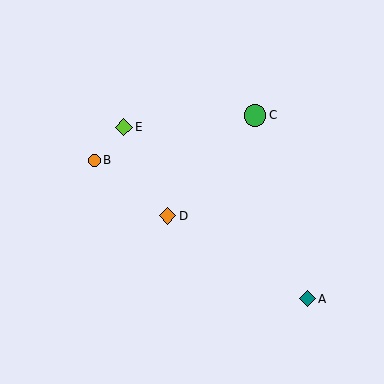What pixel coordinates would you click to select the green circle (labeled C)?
Click at (255, 115) to select the green circle C.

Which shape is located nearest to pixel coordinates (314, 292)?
The teal diamond (labeled A) at (307, 299) is nearest to that location.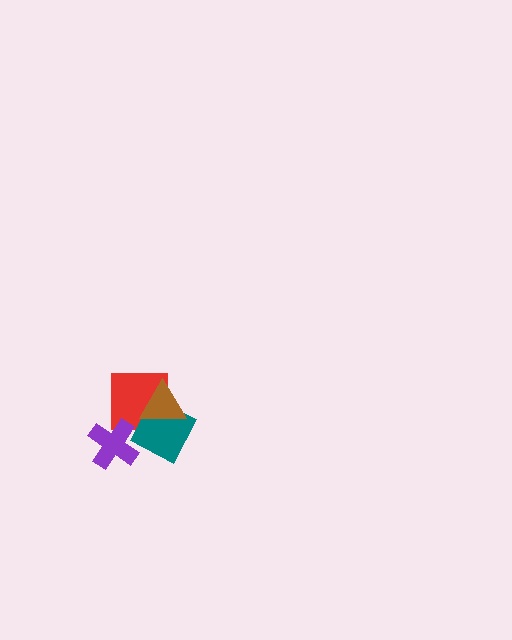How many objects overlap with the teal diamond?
3 objects overlap with the teal diamond.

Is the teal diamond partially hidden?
Yes, it is partially covered by another shape.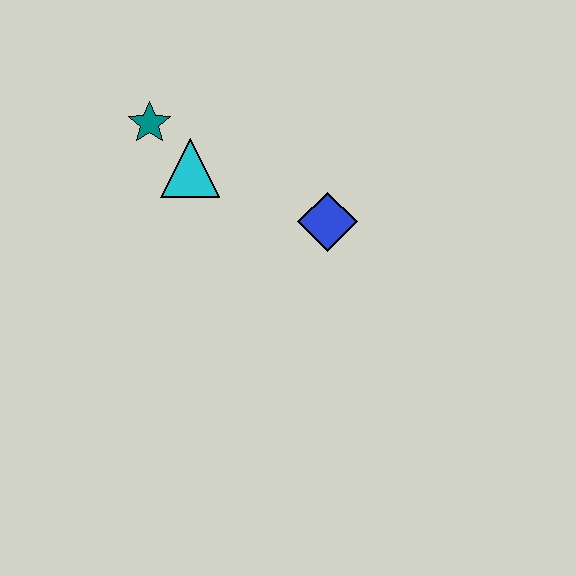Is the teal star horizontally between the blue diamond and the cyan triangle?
No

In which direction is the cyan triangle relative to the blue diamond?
The cyan triangle is to the left of the blue diamond.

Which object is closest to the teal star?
The cyan triangle is closest to the teal star.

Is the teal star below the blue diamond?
No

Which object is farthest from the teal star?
The blue diamond is farthest from the teal star.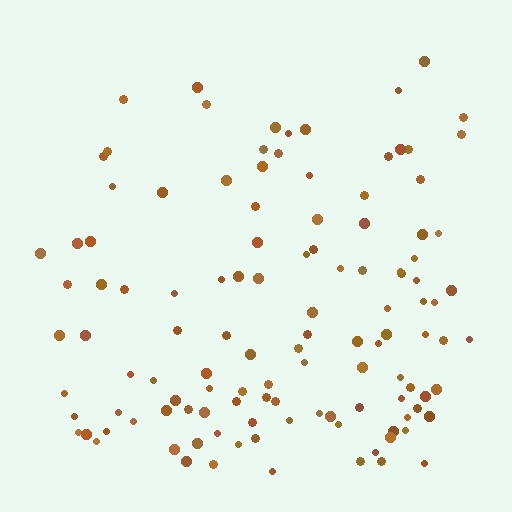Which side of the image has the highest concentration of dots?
The bottom.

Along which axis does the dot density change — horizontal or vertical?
Vertical.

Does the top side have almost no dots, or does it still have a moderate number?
Still a moderate number, just noticeably fewer than the bottom.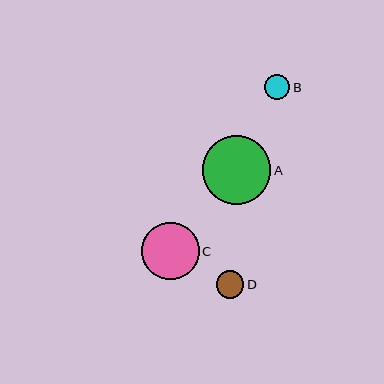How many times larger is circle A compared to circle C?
Circle A is approximately 1.2 times the size of circle C.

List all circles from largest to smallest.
From largest to smallest: A, C, D, B.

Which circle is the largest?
Circle A is the largest with a size of approximately 69 pixels.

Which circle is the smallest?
Circle B is the smallest with a size of approximately 25 pixels.